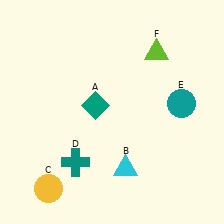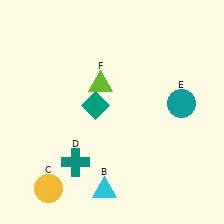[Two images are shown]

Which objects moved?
The objects that moved are: the cyan triangle (B), the lime triangle (F).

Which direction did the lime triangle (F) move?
The lime triangle (F) moved left.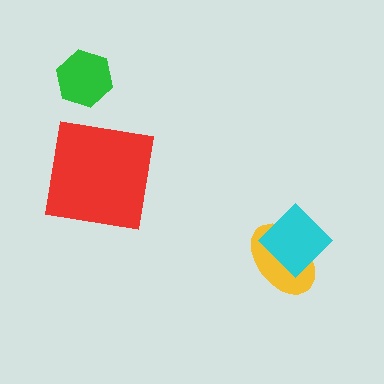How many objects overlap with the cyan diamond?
1 object overlaps with the cyan diamond.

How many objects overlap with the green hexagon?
0 objects overlap with the green hexagon.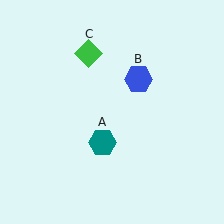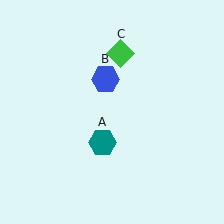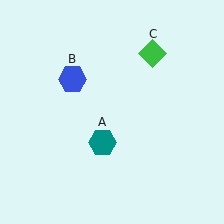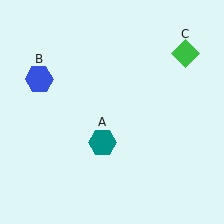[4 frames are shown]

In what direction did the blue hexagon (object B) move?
The blue hexagon (object B) moved left.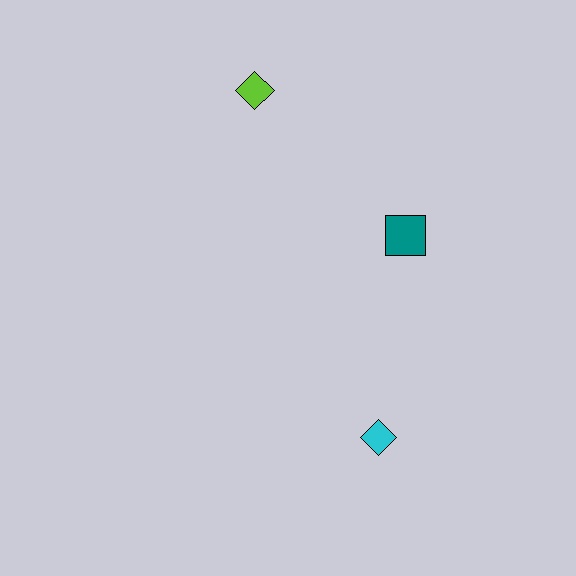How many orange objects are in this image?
There are no orange objects.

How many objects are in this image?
There are 3 objects.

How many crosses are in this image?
There are no crosses.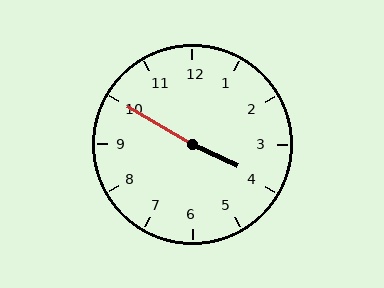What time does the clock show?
3:50.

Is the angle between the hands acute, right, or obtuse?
It is obtuse.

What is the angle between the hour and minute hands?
Approximately 175 degrees.